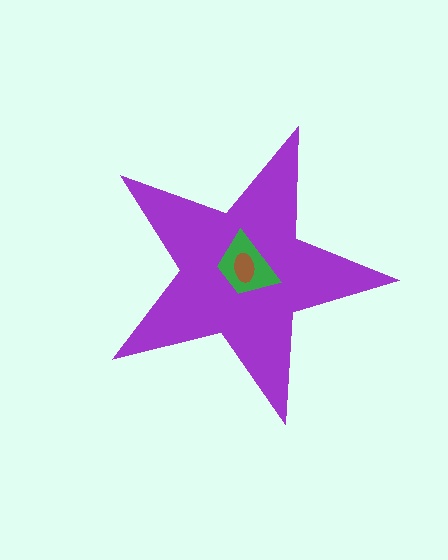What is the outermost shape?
The purple star.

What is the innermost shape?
The brown ellipse.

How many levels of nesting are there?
3.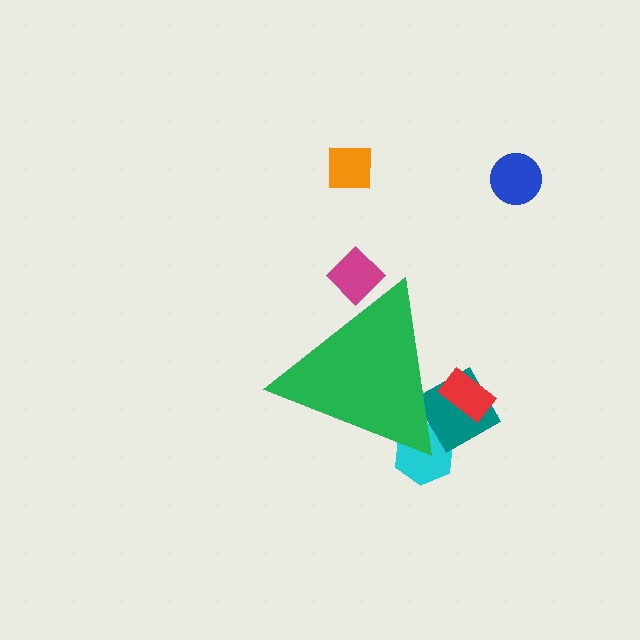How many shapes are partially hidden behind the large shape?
4 shapes are partially hidden.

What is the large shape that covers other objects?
A green triangle.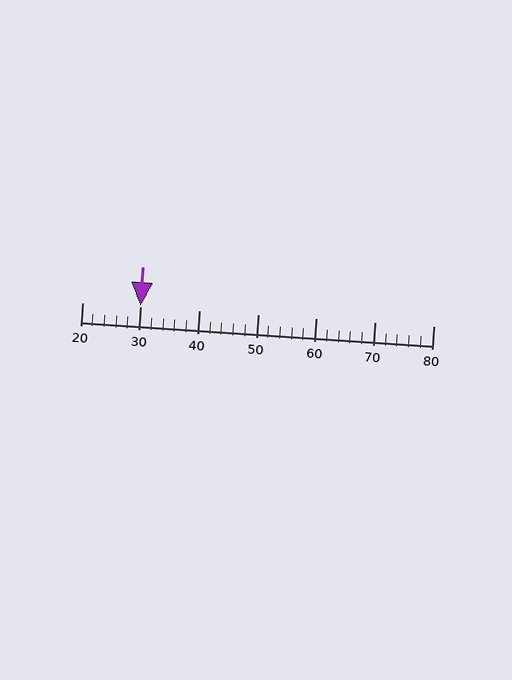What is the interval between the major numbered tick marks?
The major tick marks are spaced 10 units apart.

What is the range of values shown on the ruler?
The ruler shows values from 20 to 80.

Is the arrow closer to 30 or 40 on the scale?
The arrow is closer to 30.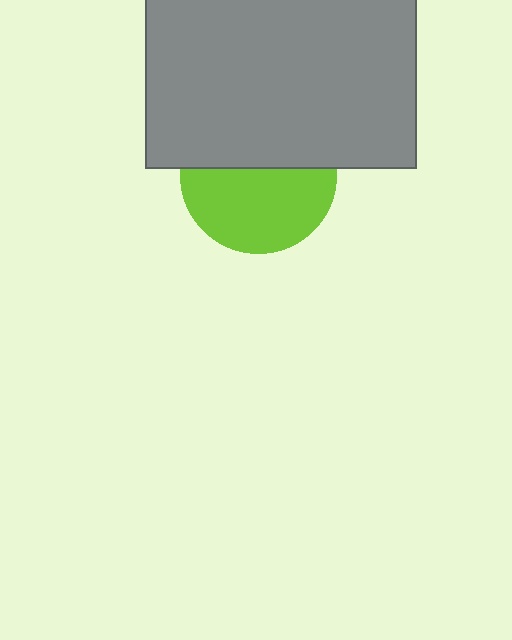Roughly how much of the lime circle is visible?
About half of it is visible (roughly 55%).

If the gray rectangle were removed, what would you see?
You would see the complete lime circle.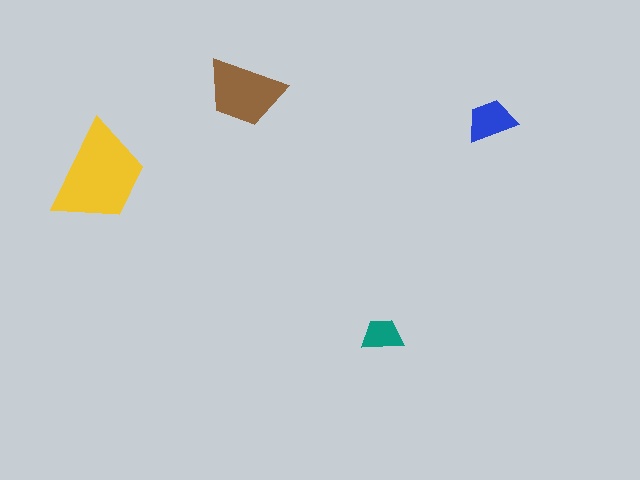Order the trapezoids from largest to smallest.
the yellow one, the brown one, the blue one, the teal one.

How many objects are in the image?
There are 4 objects in the image.